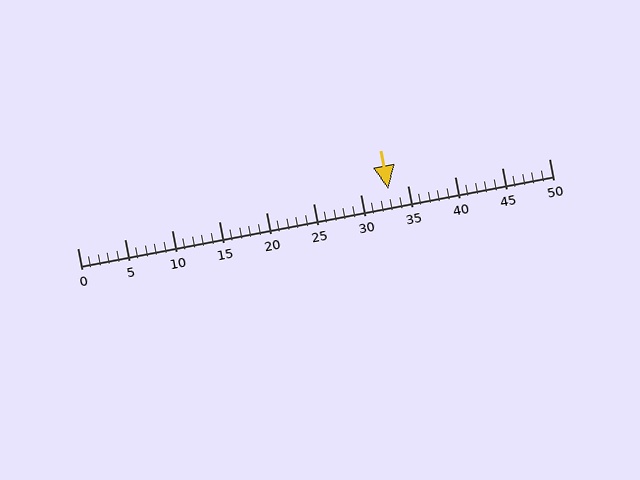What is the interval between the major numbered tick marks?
The major tick marks are spaced 5 units apart.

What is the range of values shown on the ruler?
The ruler shows values from 0 to 50.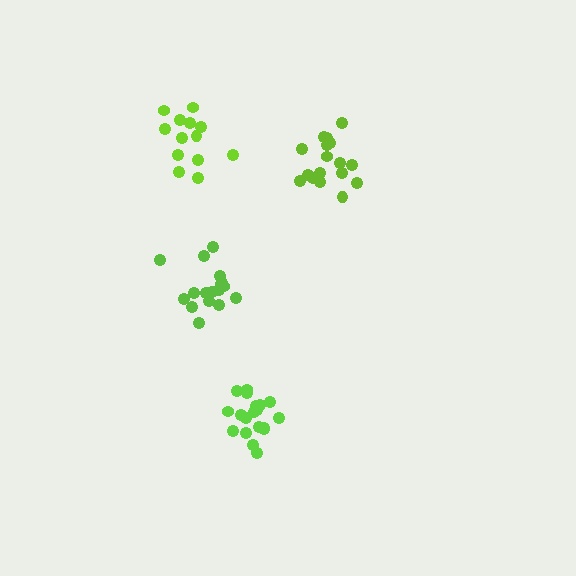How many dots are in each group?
Group 1: 17 dots, Group 2: 13 dots, Group 3: 19 dots, Group 4: 18 dots (67 total).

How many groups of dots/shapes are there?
There are 4 groups.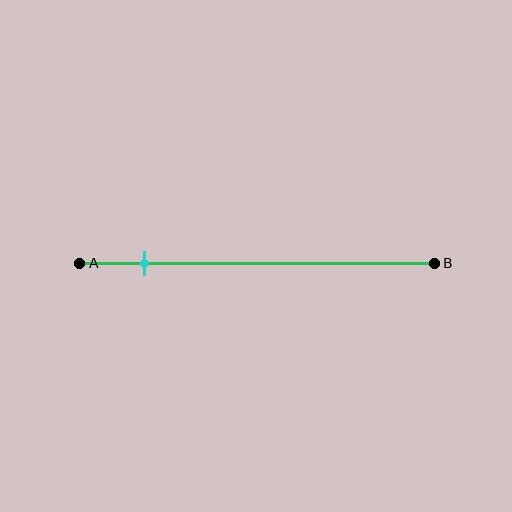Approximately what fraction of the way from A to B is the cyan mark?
The cyan mark is approximately 20% of the way from A to B.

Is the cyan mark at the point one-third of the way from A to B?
No, the mark is at about 20% from A, not at the 33% one-third point.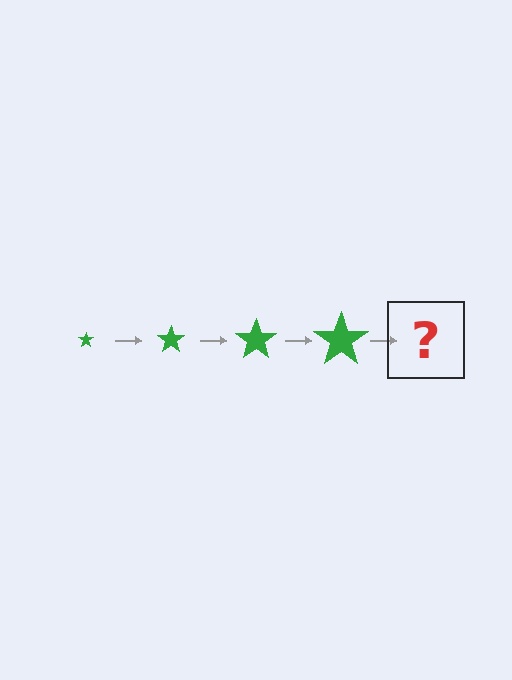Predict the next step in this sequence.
The next step is a green star, larger than the previous one.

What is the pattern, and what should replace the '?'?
The pattern is that the star gets progressively larger each step. The '?' should be a green star, larger than the previous one.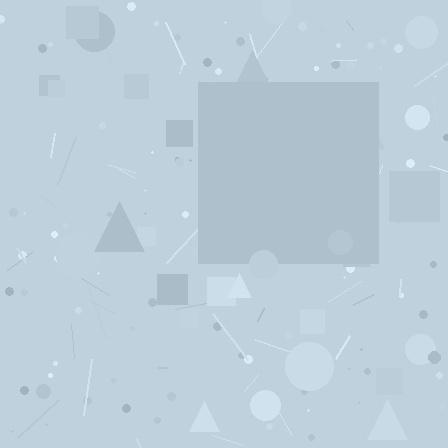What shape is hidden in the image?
A square is hidden in the image.